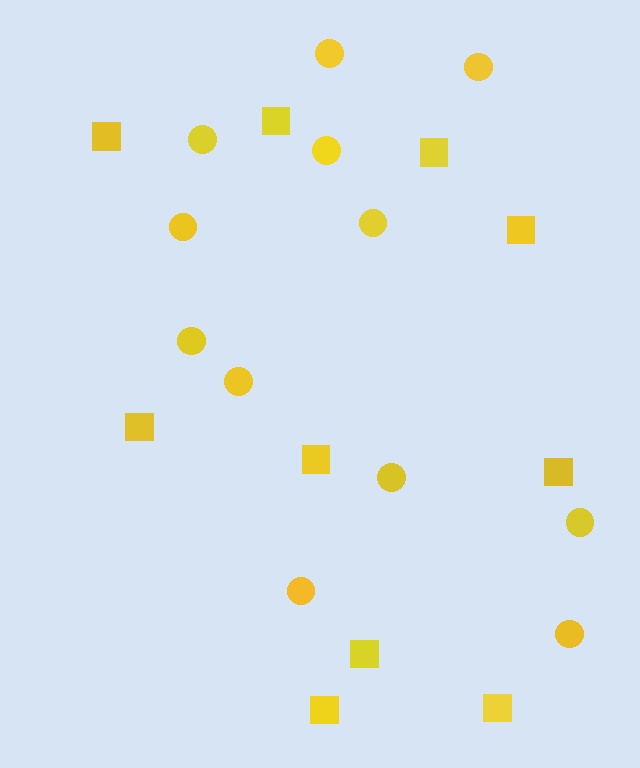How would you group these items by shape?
There are 2 groups: one group of circles (12) and one group of squares (10).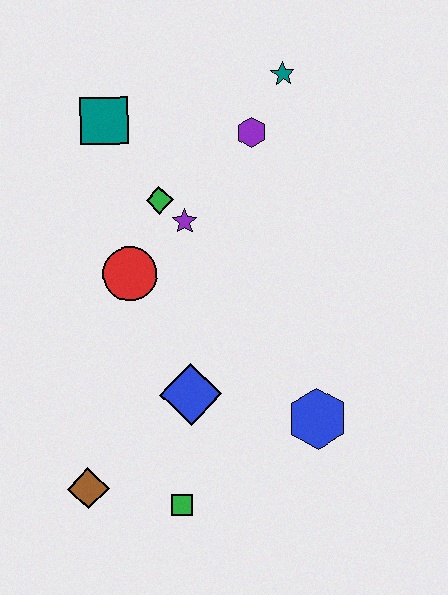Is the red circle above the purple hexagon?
No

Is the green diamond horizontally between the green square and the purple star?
No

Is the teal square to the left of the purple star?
Yes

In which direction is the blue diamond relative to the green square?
The blue diamond is above the green square.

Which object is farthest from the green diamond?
The green square is farthest from the green diamond.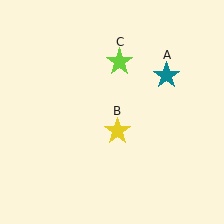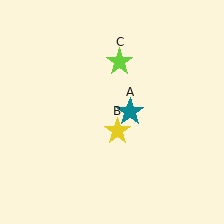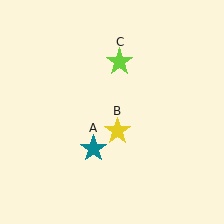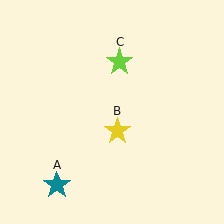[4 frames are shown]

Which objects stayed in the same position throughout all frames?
Yellow star (object B) and lime star (object C) remained stationary.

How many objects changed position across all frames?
1 object changed position: teal star (object A).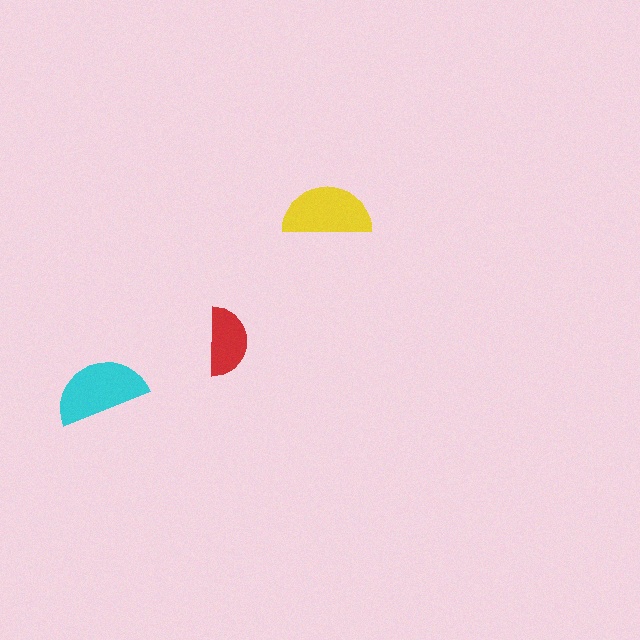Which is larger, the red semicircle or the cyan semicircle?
The cyan one.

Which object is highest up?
The yellow semicircle is topmost.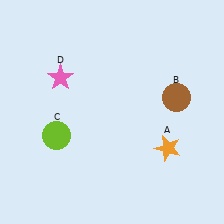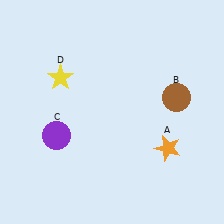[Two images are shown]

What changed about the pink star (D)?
In Image 1, D is pink. In Image 2, it changed to yellow.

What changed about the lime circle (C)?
In Image 1, C is lime. In Image 2, it changed to purple.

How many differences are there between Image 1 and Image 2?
There are 2 differences between the two images.